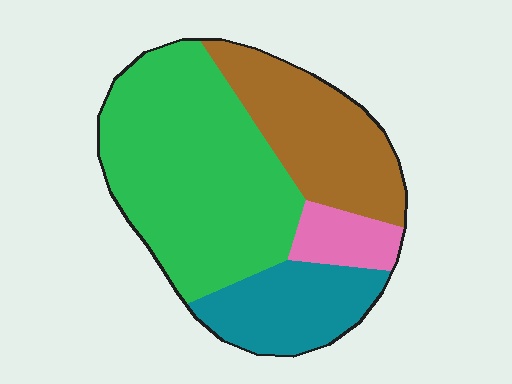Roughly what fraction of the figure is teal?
Teal covers 18% of the figure.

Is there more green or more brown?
Green.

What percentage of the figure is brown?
Brown takes up about one quarter (1/4) of the figure.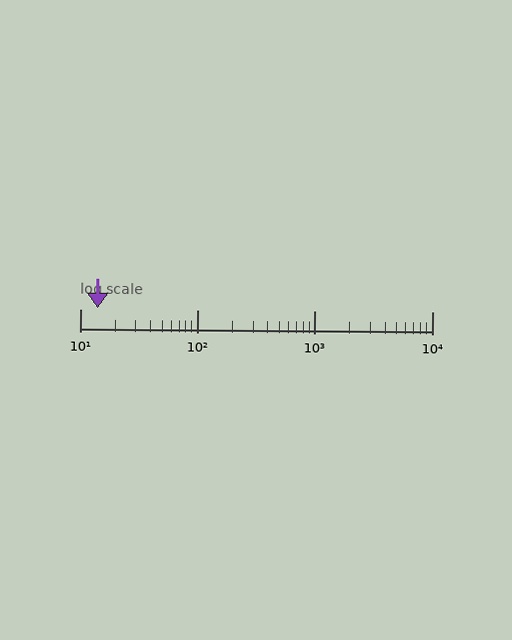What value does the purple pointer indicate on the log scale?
The pointer indicates approximately 14.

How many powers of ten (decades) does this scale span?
The scale spans 3 decades, from 10 to 10000.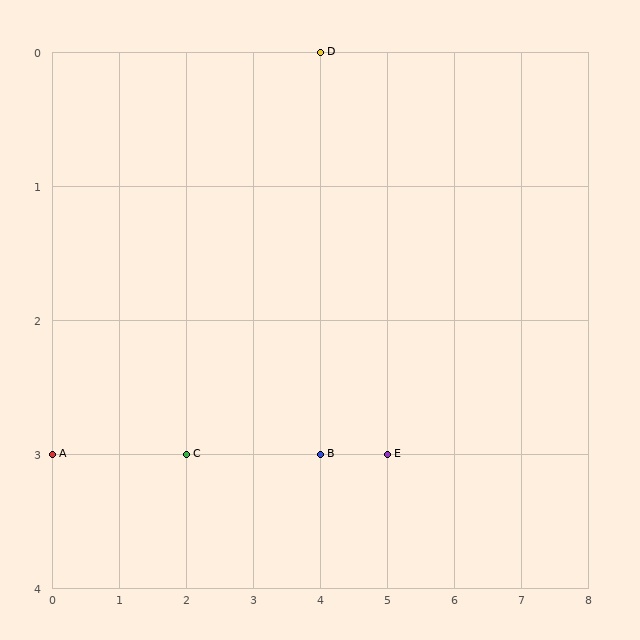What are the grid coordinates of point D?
Point D is at grid coordinates (4, 0).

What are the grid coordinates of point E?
Point E is at grid coordinates (5, 3).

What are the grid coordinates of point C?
Point C is at grid coordinates (2, 3).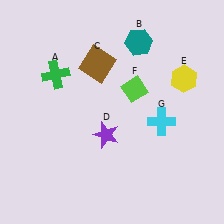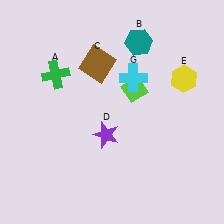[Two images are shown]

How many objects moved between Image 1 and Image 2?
1 object moved between the two images.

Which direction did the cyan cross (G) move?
The cyan cross (G) moved up.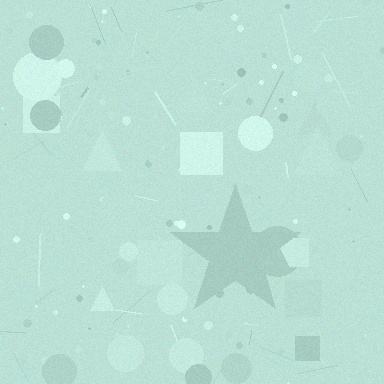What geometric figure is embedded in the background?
A star is embedded in the background.